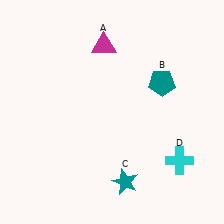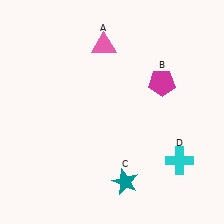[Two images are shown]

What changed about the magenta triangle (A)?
In Image 1, A is magenta. In Image 2, it changed to pink.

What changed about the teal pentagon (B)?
In Image 1, B is teal. In Image 2, it changed to magenta.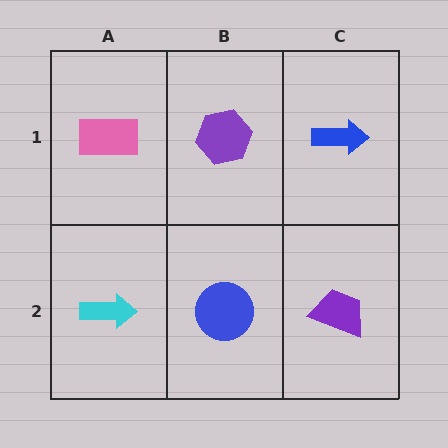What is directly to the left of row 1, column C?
A purple hexagon.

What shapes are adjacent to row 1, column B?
A blue circle (row 2, column B), a pink rectangle (row 1, column A), a blue arrow (row 1, column C).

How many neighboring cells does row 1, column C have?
2.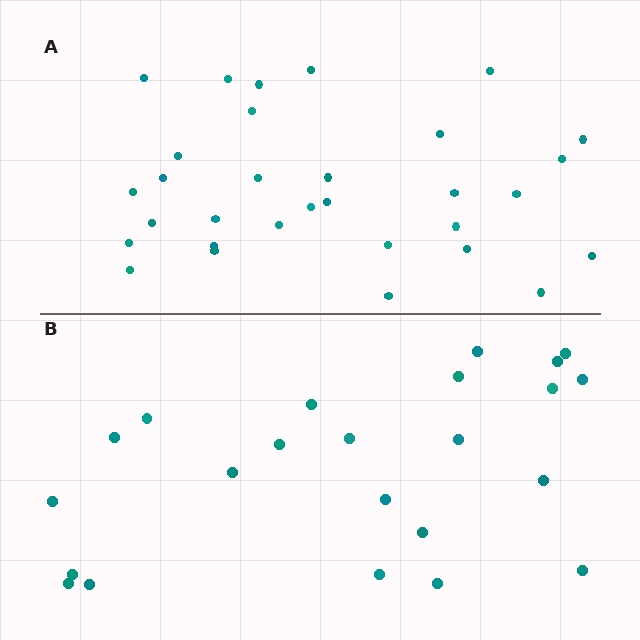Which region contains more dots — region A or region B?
Region A (the top region) has more dots.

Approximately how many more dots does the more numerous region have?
Region A has roughly 8 or so more dots than region B.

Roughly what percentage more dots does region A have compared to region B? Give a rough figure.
About 35% more.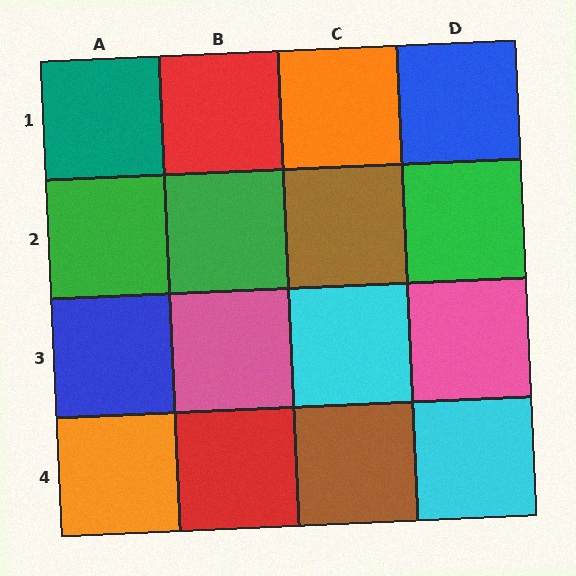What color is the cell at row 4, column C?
Brown.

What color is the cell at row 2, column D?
Green.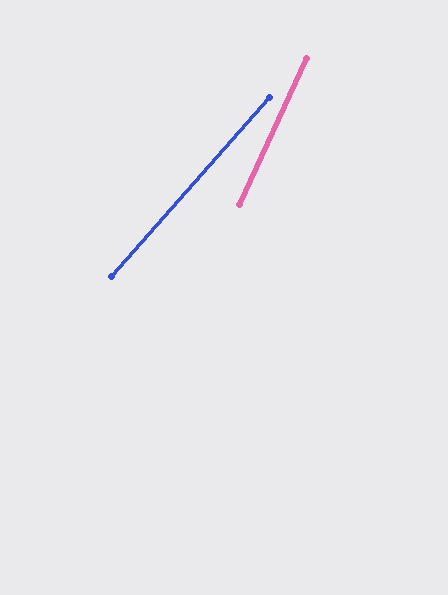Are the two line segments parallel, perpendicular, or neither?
Neither parallel nor perpendicular — they differ by about 16°.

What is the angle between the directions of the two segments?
Approximately 16 degrees.